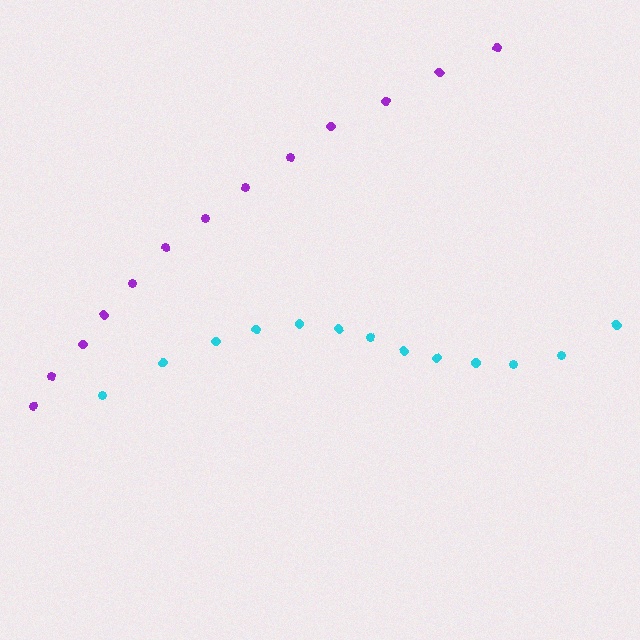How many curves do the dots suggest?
There are 2 distinct paths.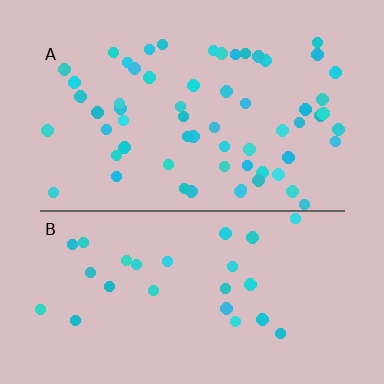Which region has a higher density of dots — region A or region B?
A (the top).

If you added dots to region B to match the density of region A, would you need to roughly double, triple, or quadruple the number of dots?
Approximately double.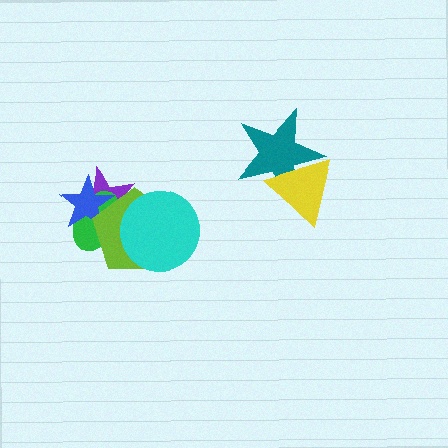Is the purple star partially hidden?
Yes, it is partially covered by another shape.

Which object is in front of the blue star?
The lime pentagon is in front of the blue star.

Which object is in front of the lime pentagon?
The cyan circle is in front of the lime pentagon.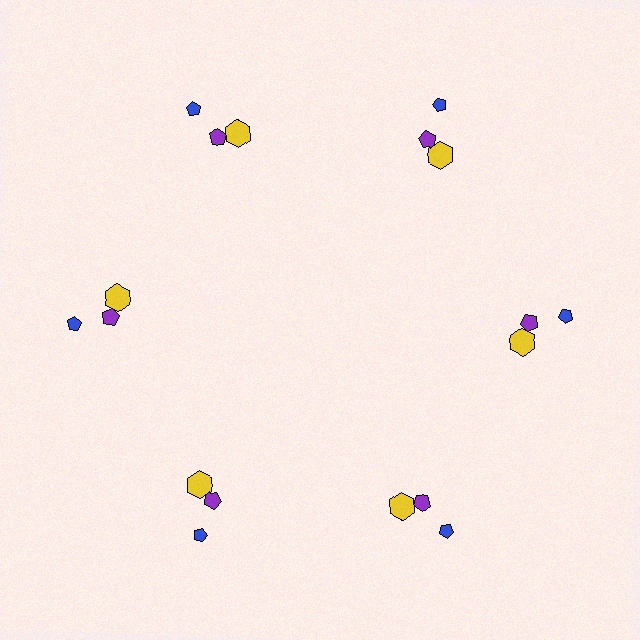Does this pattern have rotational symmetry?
Yes, this pattern has 6-fold rotational symmetry. It looks the same after rotating 60 degrees around the center.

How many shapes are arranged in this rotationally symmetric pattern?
There are 18 shapes, arranged in 6 groups of 3.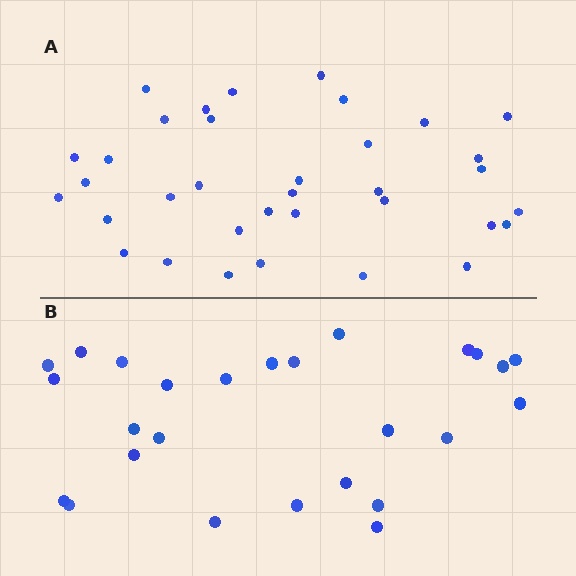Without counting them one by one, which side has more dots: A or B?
Region A (the top region) has more dots.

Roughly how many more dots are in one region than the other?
Region A has roughly 8 or so more dots than region B.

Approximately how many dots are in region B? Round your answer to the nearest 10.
About 30 dots. (The exact count is 26, which rounds to 30.)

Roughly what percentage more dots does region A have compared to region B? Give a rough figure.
About 35% more.